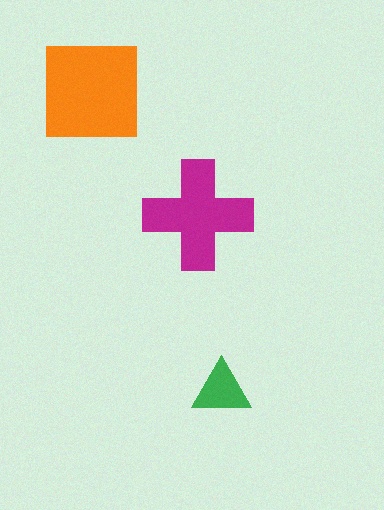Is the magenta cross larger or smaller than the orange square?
Smaller.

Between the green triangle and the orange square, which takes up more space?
The orange square.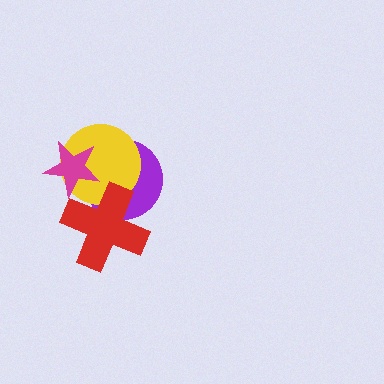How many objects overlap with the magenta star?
2 objects overlap with the magenta star.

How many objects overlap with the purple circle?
3 objects overlap with the purple circle.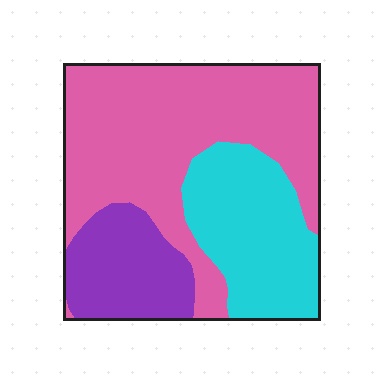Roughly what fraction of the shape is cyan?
Cyan takes up about one quarter (1/4) of the shape.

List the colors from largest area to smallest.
From largest to smallest: pink, cyan, purple.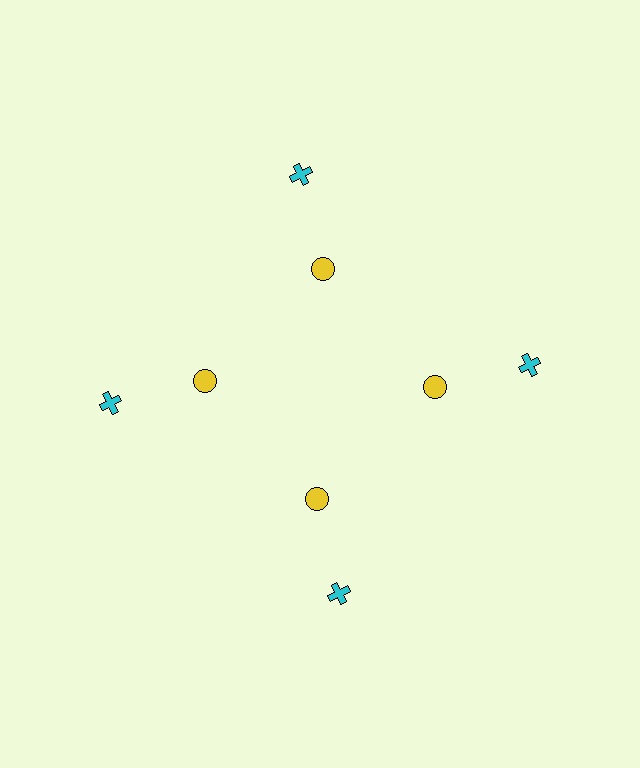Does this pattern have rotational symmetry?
Yes, this pattern has 4-fold rotational symmetry. It looks the same after rotating 90 degrees around the center.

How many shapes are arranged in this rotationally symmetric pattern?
There are 8 shapes, arranged in 4 groups of 2.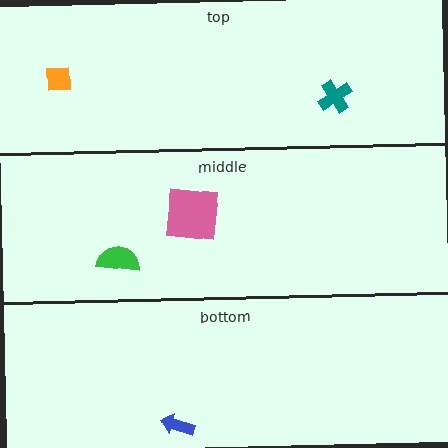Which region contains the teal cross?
The top region.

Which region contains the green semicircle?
The middle region.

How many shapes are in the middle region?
2.